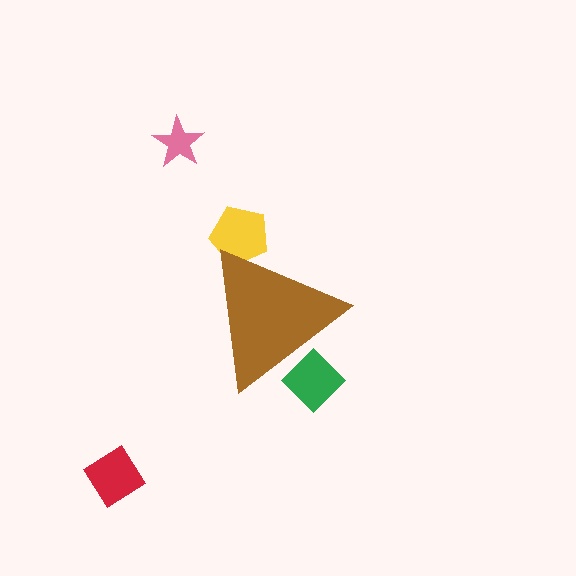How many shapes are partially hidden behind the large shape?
2 shapes are partially hidden.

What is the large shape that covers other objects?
A brown triangle.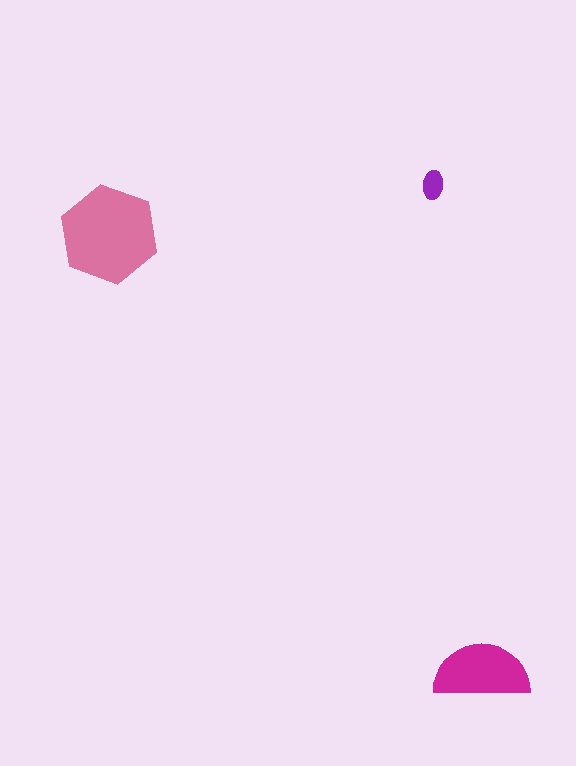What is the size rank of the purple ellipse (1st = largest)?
3rd.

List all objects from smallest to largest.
The purple ellipse, the magenta semicircle, the pink hexagon.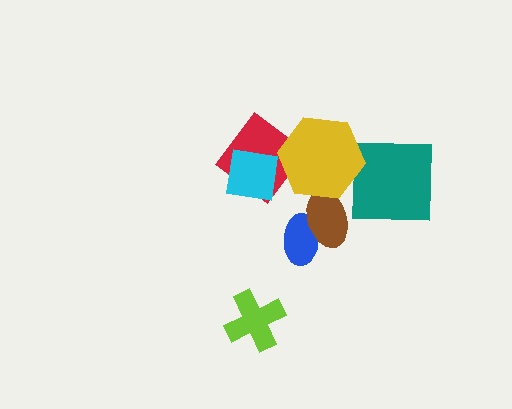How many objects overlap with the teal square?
0 objects overlap with the teal square.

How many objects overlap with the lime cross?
0 objects overlap with the lime cross.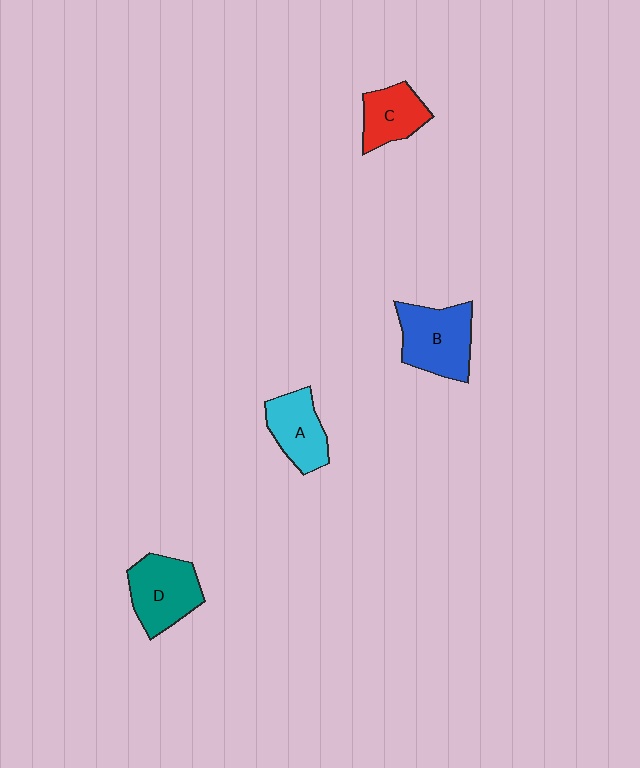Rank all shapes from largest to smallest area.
From largest to smallest: B (blue), D (teal), A (cyan), C (red).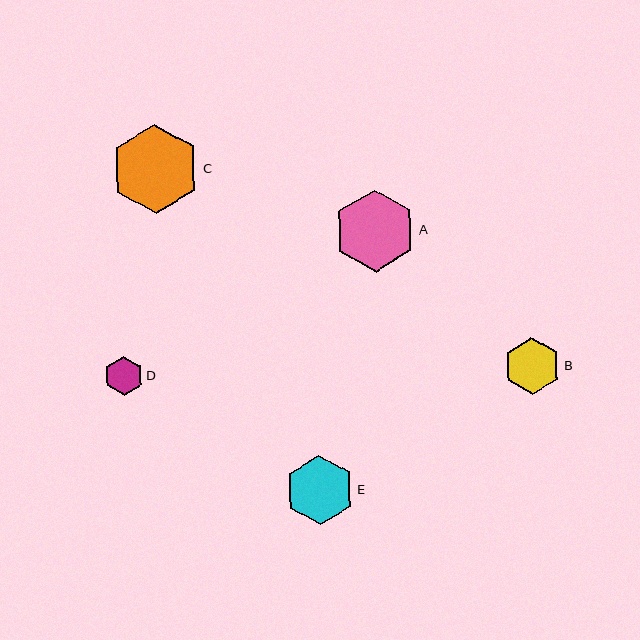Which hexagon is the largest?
Hexagon C is the largest with a size of approximately 89 pixels.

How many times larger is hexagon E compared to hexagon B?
Hexagon E is approximately 1.2 times the size of hexagon B.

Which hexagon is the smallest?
Hexagon D is the smallest with a size of approximately 39 pixels.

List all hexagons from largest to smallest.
From largest to smallest: C, A, E, B, D.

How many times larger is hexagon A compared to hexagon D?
Hexagon A is approximately 2.1 times the size of hexagon D.